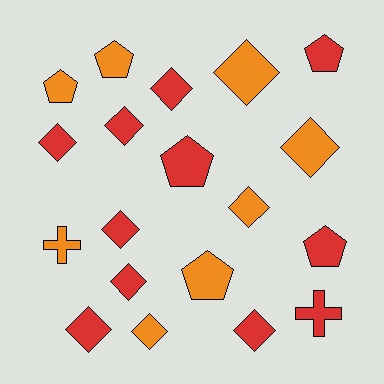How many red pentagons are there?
There are 3 red pentagons.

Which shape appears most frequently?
Diamond, with 11 objects.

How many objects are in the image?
There are 19 objects.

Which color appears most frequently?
Red, with 11 objects.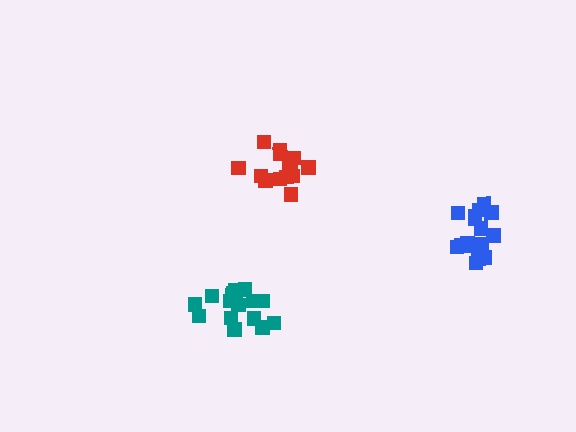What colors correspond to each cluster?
The clusters are colored: red, teal, blue.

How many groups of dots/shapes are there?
There are 3 groups.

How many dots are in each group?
Group 1: 14 dots, Group 2: 17 dots, Group 3: 17 dots (48 total).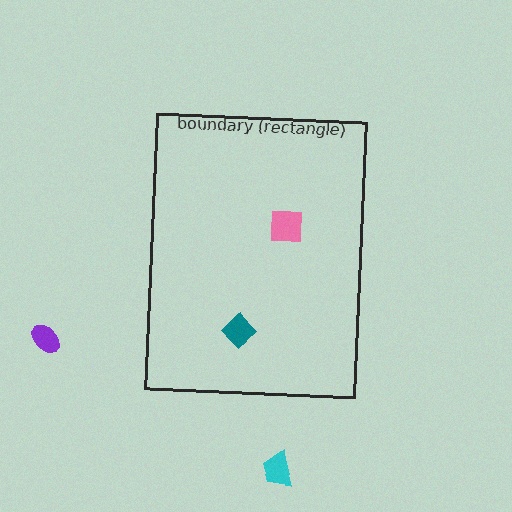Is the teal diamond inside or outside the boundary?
Inside.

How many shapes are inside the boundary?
2 inside, 2 outside.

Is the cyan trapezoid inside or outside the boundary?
Outside.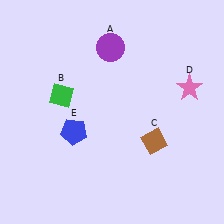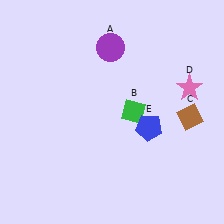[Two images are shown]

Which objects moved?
The objects that moved are: the green diamond (B), the brown diamond (C), the blue pentagon (E).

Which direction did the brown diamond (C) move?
The brown diamond (C) moved right.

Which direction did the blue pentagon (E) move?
The blue pentagon (E) moved right.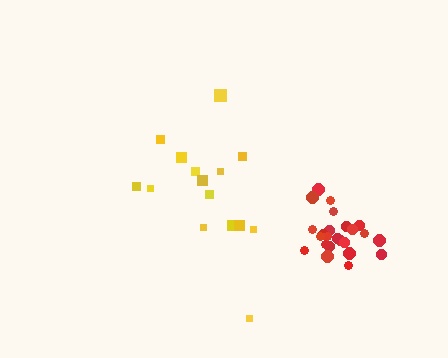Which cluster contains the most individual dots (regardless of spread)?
Red (24).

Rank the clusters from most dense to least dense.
red, yellow.